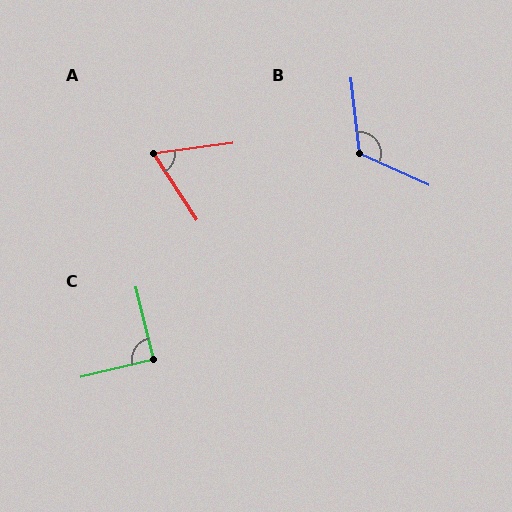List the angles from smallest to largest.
A (65°), C (90°), B (121°).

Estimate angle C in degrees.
Approximately 90 degrees.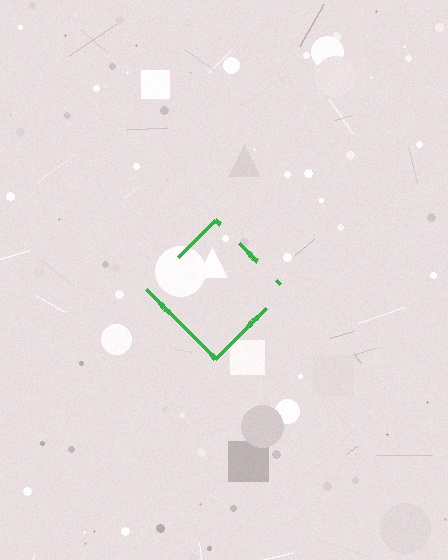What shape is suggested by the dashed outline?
The dashed outline suggests a diamond.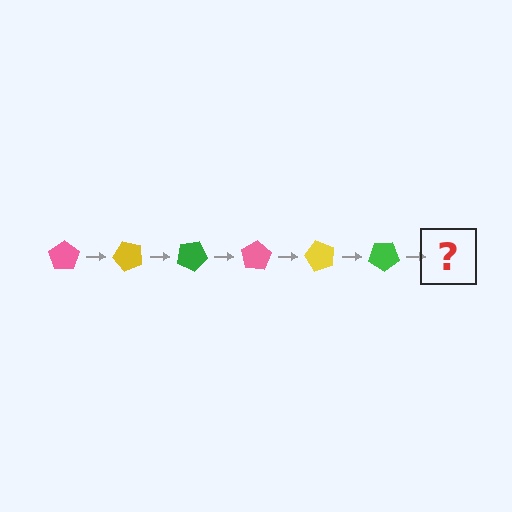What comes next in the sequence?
The next element should be a pink pentagon, rotated 300 degrees from the start.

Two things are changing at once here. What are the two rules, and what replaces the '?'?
The two rules are that it rotates 50 degrees each step and the color cycles through pink, yellow, and green. The '?' should be a pink pentagon, rotated 300 degrees from the start.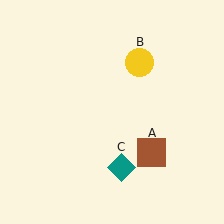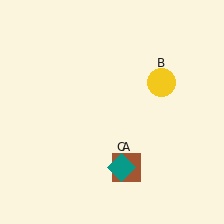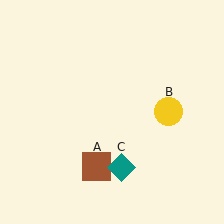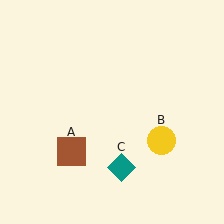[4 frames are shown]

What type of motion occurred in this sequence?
The brown square (object A), yellow circle (object B) rotated clockwise around the center of the scene.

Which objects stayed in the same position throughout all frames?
Teal diamond (object C) remained stationary.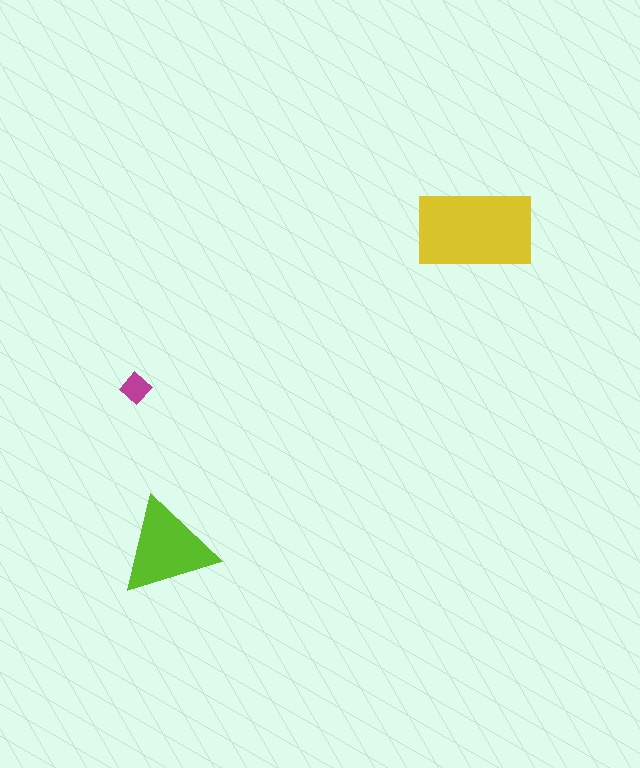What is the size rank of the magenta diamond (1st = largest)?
3rd.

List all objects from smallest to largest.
The magenta diamond, the lime triangle, the yellow rectangle.